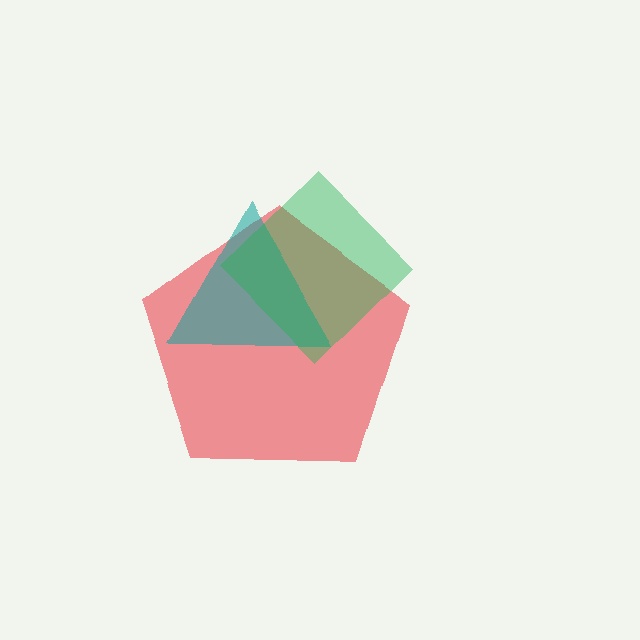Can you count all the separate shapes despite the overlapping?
Yes, there are 3 separate shapes.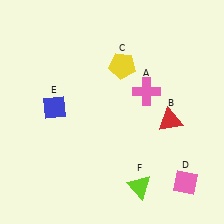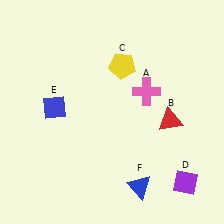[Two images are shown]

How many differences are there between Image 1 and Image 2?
There are 2 differences between the two images.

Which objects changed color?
D changed from pink to purple. F changed from lime to blue.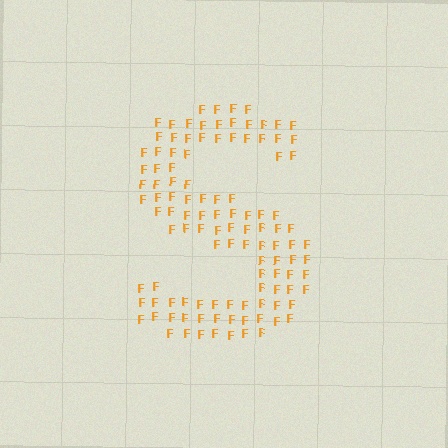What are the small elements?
The small elements are letter F's.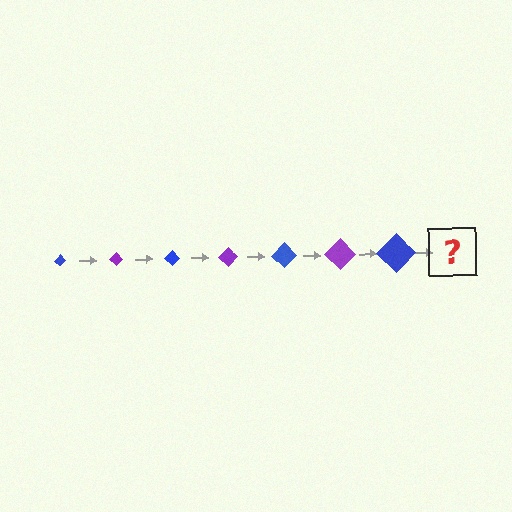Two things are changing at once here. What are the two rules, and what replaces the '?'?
The two rules are that the diamond grows larger each step and the color cycles through blue and purple. The '?' should be a purple diamond, larger than the previous one.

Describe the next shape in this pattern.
It should be a purple diamond, larger than the previous one.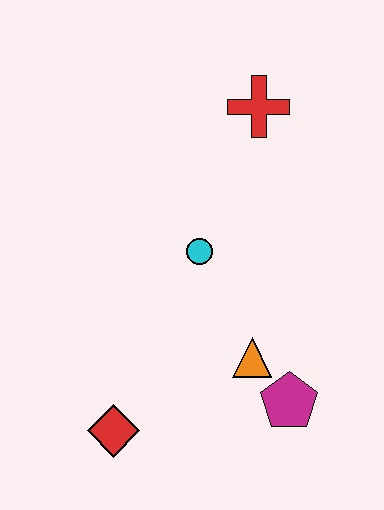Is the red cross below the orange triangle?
No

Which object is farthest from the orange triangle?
The red cross is farthest from the orange triangle.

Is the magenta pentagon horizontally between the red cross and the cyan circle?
No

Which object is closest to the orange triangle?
The magenta pentagon is closest to the orange triangle.